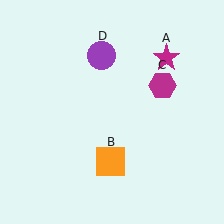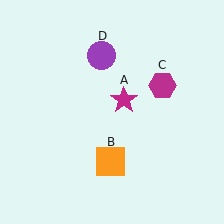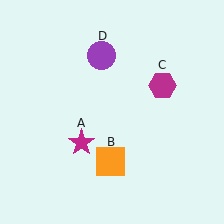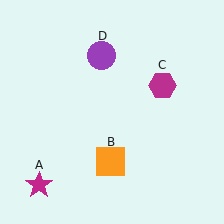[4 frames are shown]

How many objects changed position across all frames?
1 object changed position: magenta star (object A).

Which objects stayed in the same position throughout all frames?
Orange square (object B) and magenta hexagon (object C) and purple circle (object D) remained stationary.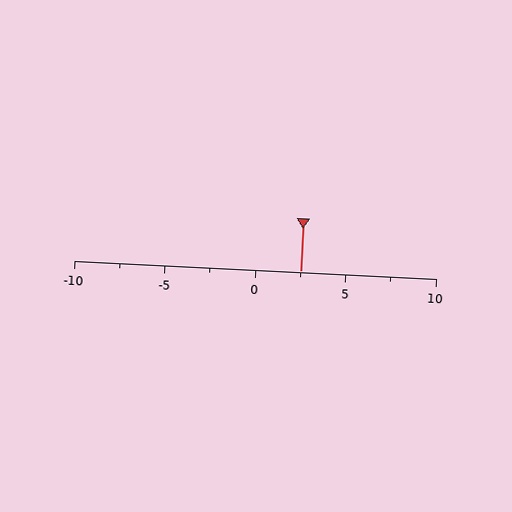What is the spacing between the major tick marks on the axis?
The major ticks are spaced 5 apart.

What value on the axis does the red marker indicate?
The marker indicates approximately 2.5.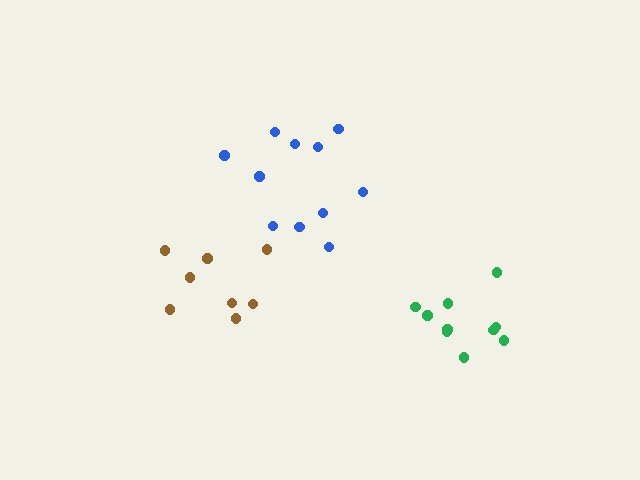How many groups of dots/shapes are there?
There are 3 groups.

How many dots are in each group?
Group 1: 8 dots, Group 2: 10 dots, Group 3: 11 dots (29 total).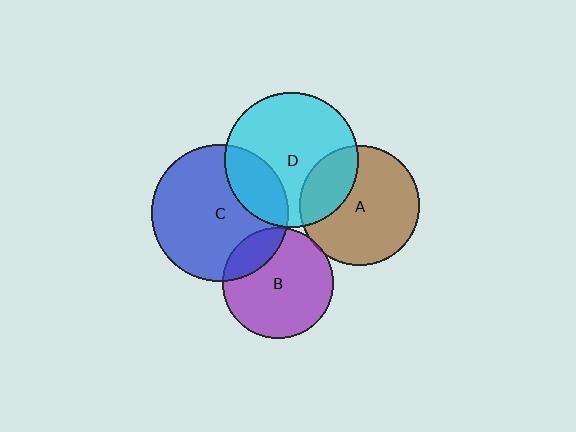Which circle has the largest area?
Circle C (blue).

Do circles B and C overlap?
Yes.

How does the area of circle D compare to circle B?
Approximately 1.5 times.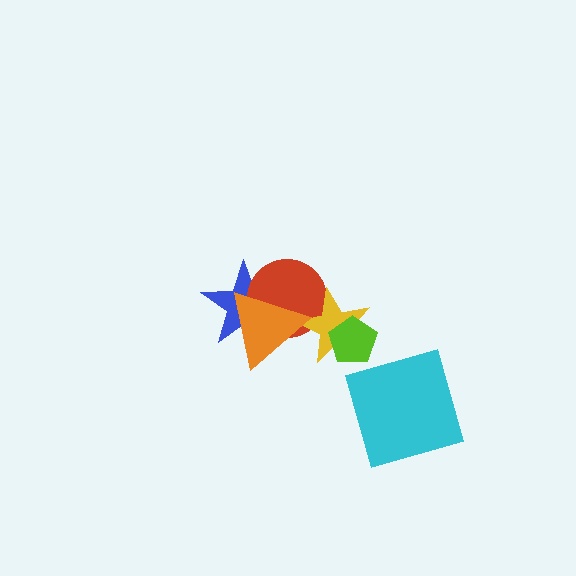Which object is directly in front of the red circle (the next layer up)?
The yellow star is directly in front of the red circle.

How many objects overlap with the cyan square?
0 objects overlap with the cyan square.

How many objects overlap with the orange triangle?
3 objects overlap with the orange triangle.